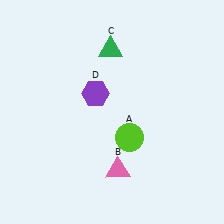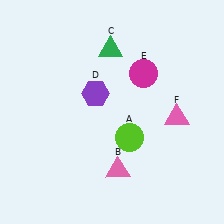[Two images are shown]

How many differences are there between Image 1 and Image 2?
There are 2 differences between the two images.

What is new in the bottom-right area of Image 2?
A pink triangle (F) was added in the bottom-right area of Image 2.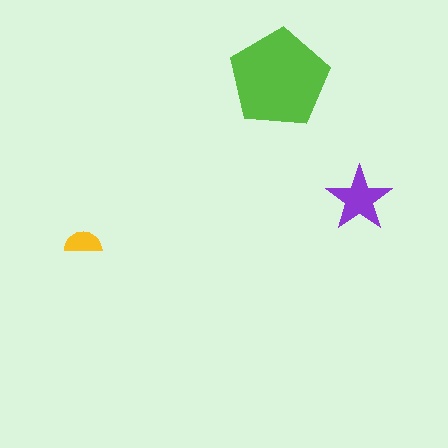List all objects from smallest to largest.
The yellow semicircle, the purple star, the lime pentagon.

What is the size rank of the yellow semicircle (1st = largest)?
3rd.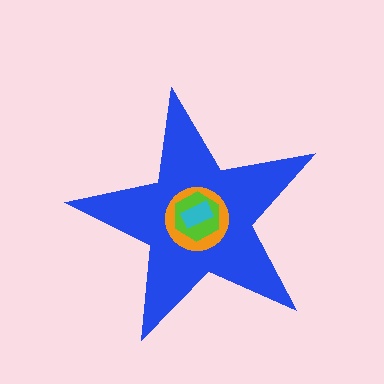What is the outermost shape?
The blue star.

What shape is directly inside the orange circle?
The lime hexagon.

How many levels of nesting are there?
4.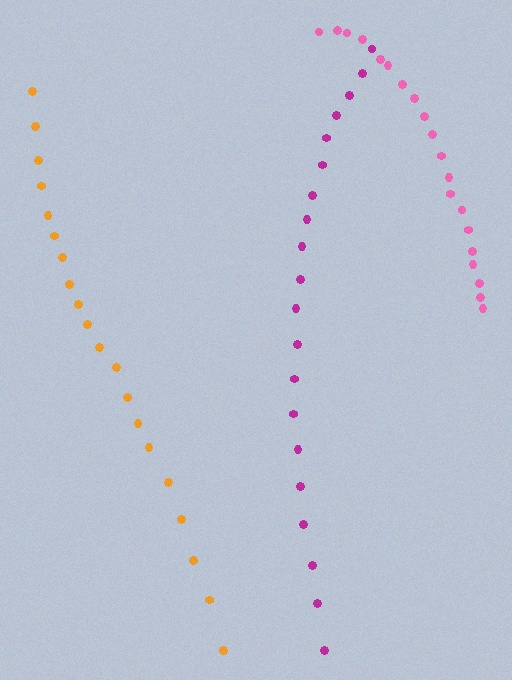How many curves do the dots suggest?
There are 3 distinct paths.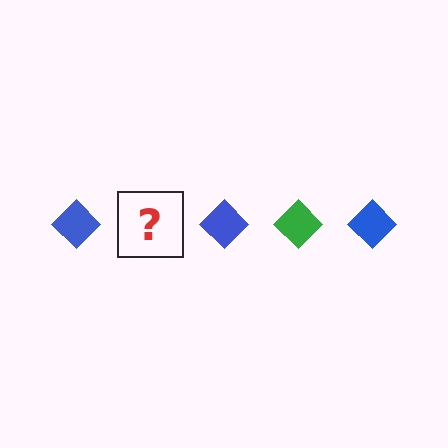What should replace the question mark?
The question mark should be replaced with a green diamond.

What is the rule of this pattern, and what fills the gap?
The rule is that the pattern cycles through blue, green diamonds. The gap should be filled with a green diamond.